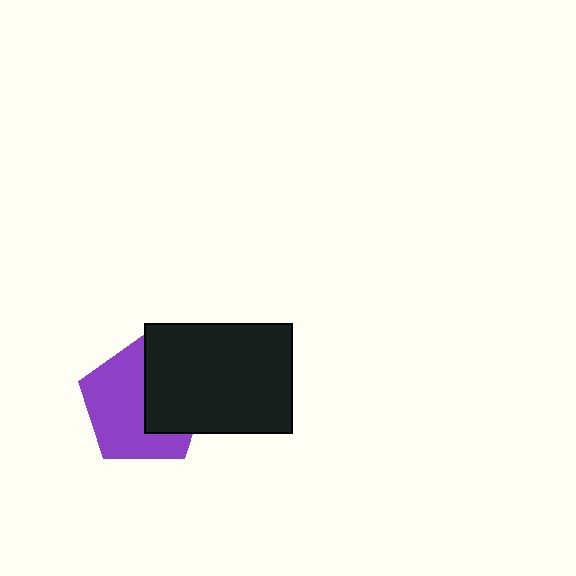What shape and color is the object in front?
The object in front is a black rectangle.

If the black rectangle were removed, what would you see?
You would see the complete purple pentagon.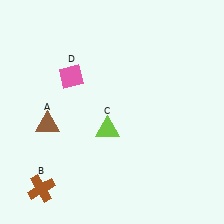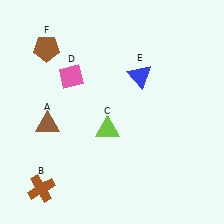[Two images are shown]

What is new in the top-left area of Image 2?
A brown pentagon (F) was added in the top-left area of Image 2.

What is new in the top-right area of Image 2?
A blue triangle (E) was added in the top-right area of Image 2.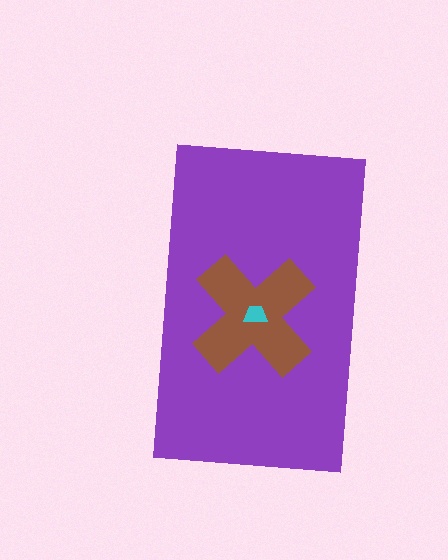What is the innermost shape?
The cyan trapezoid.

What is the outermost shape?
The purple rectangle.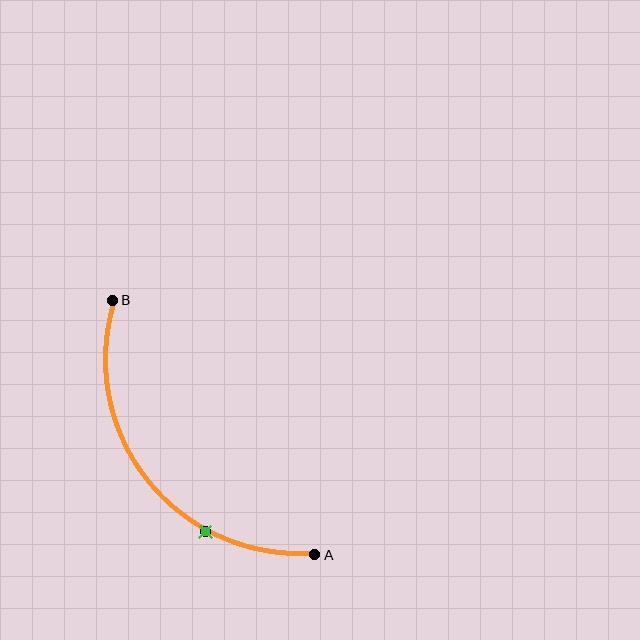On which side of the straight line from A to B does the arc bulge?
The arc bulges below and to the left of the straight line connecting A and B.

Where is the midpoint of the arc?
The arc midpoint is the point on the curve farthest from the straight line joining A and B. It sits below and to the left of that line.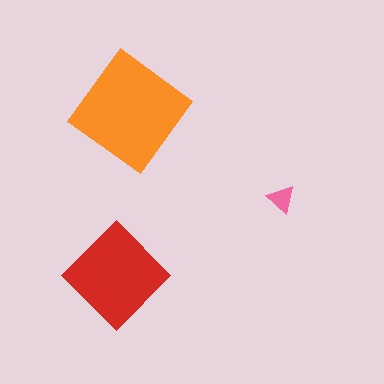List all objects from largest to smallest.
The orange diamond, the red diamond, the pink triangle.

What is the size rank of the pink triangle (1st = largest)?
3rd.